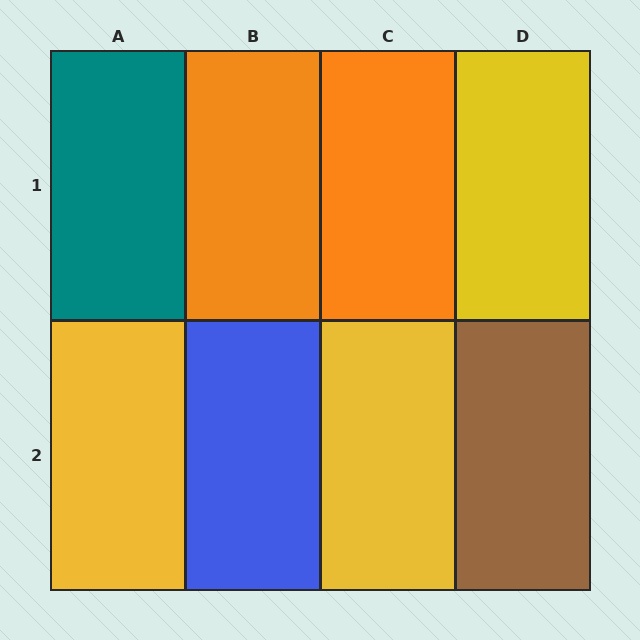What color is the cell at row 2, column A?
Yellow.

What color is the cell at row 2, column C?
Yellow.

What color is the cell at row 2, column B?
Blue.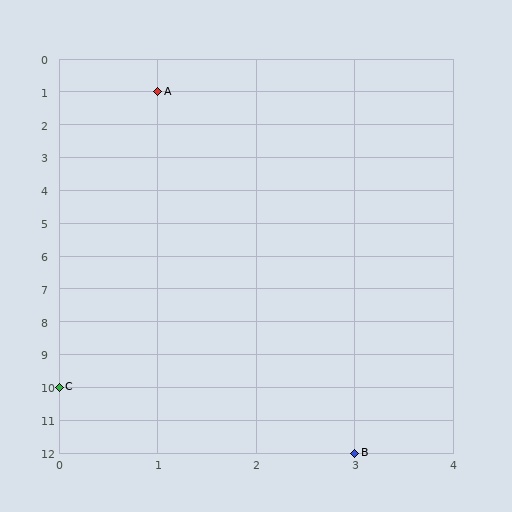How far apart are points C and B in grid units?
Points C and B are 3 columns and 2 rows apart (about 3.6 grid units diagonally).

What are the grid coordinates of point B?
Point B is at grid coordinates (3, 12).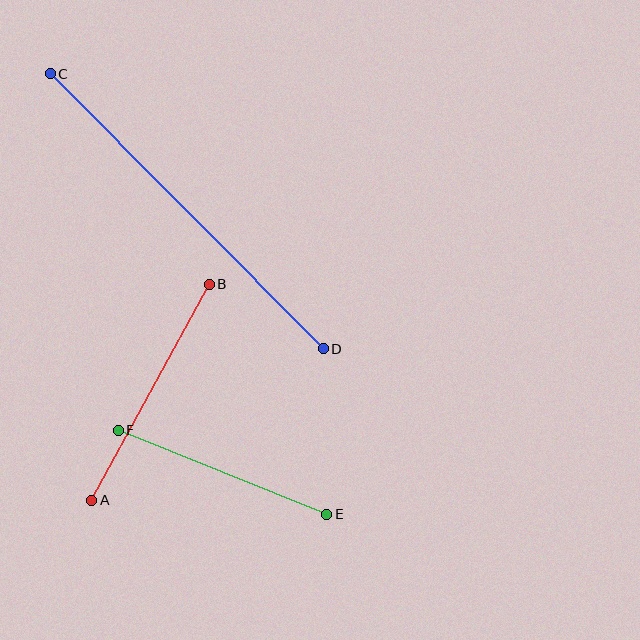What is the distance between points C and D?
The distance is approximately 388 pixels.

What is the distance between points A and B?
The distance is approximately 246 pixels.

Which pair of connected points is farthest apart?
Points C and D are farthest apart.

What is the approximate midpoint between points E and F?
The midpoint is at approximately (222, 472) pixels.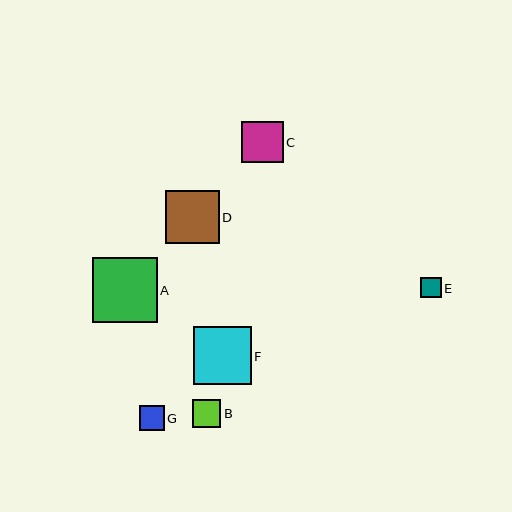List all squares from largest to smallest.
From largest to smallest: A, F, D, C, B, G, E.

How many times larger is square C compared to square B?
Square C is approximately 1.5 times the size of square B.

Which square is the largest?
Square A is the largest with a size of approximately 65 pixels.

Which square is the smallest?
Square E is the smallest with a size of approximately 20 pixels.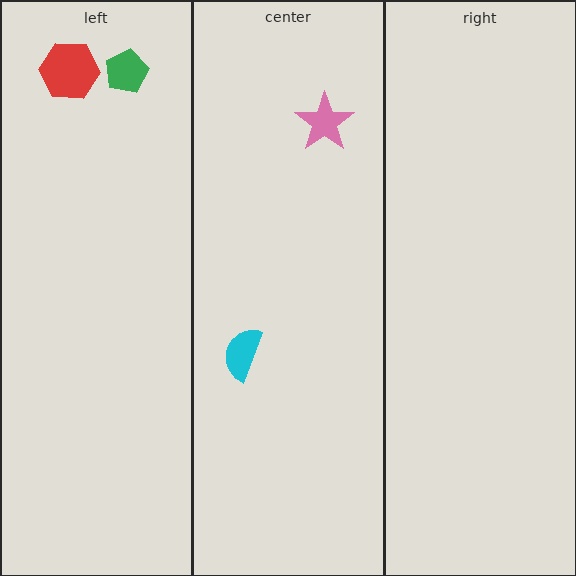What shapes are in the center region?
The pink star, the cyan semicircle.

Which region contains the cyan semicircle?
The center region.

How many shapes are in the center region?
2.